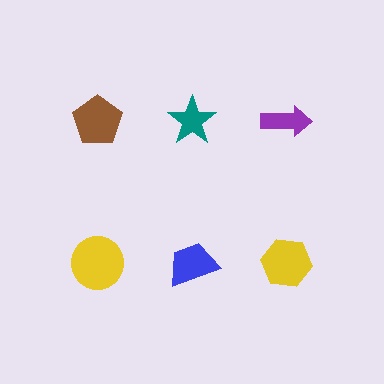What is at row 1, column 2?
A teal star.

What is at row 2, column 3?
A yellow hexagon.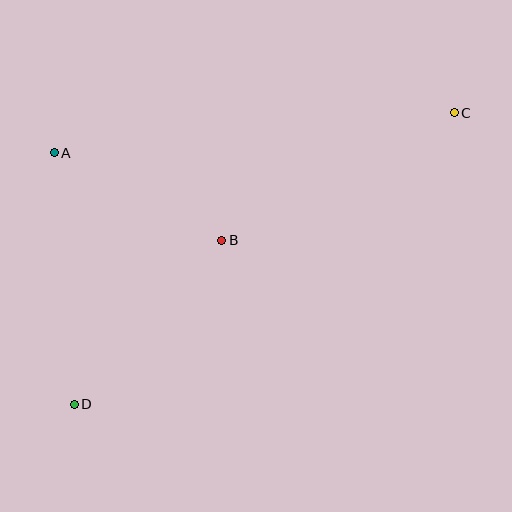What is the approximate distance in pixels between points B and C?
The distance between B and C is approximately 265 pixels.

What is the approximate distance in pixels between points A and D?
The distance between A and D is approximately 252 pixels.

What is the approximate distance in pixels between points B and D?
The distance between B and D is approximately 220 pixels.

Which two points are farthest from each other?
Points C and D are farthest from each other.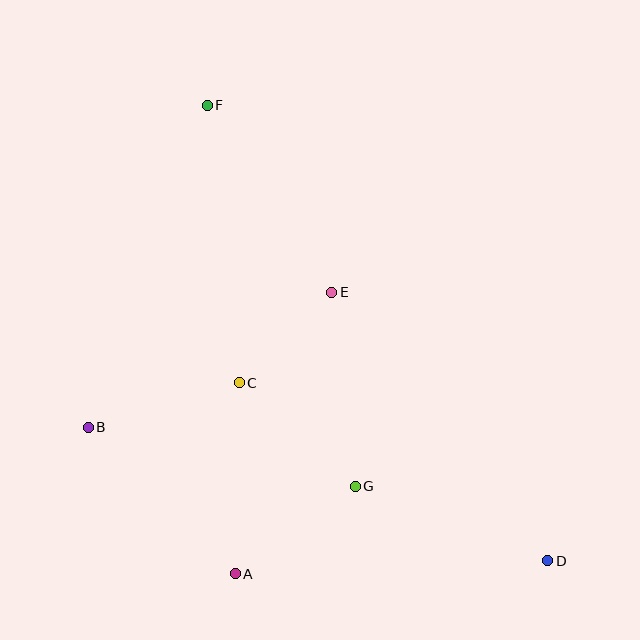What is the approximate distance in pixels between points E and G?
The distance between E and G is approximately 195 pixels.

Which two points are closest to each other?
Points C and E are closest to each other.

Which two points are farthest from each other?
Points D and F are farthest from each other.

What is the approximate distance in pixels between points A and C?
The distance between A and C is approximately 191 pixels.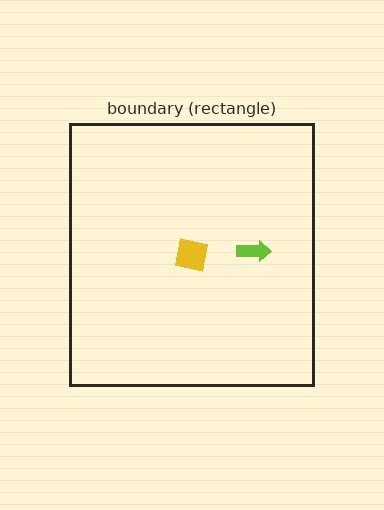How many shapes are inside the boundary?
2 inside, 0 outside.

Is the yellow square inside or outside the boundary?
Inside.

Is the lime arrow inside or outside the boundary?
Inside.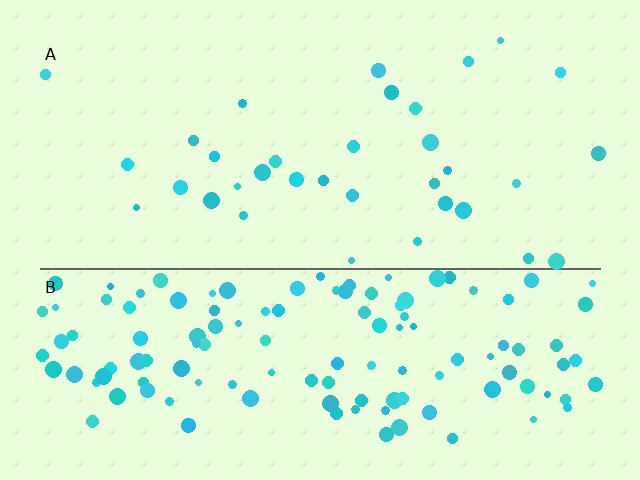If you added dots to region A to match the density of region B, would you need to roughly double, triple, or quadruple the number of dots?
Approximately quadruple.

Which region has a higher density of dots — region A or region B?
B (the bottom).